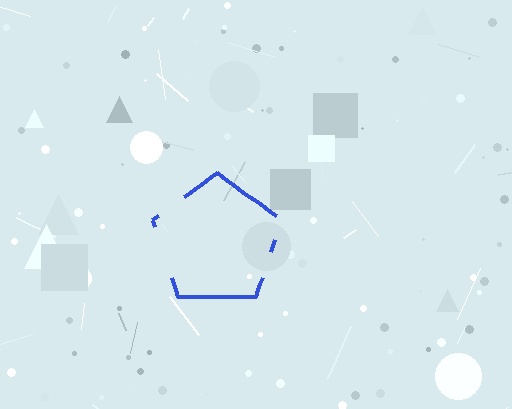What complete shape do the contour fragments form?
The contour fragments form a pentagon.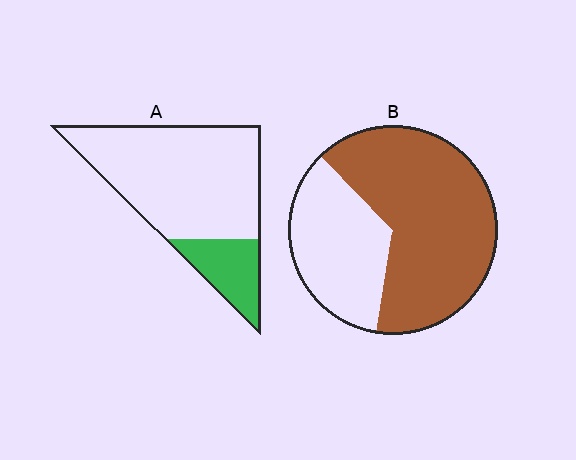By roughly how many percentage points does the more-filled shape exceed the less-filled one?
By roughly 45 percentage points (B over A).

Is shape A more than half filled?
No.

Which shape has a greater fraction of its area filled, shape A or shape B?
Shape B.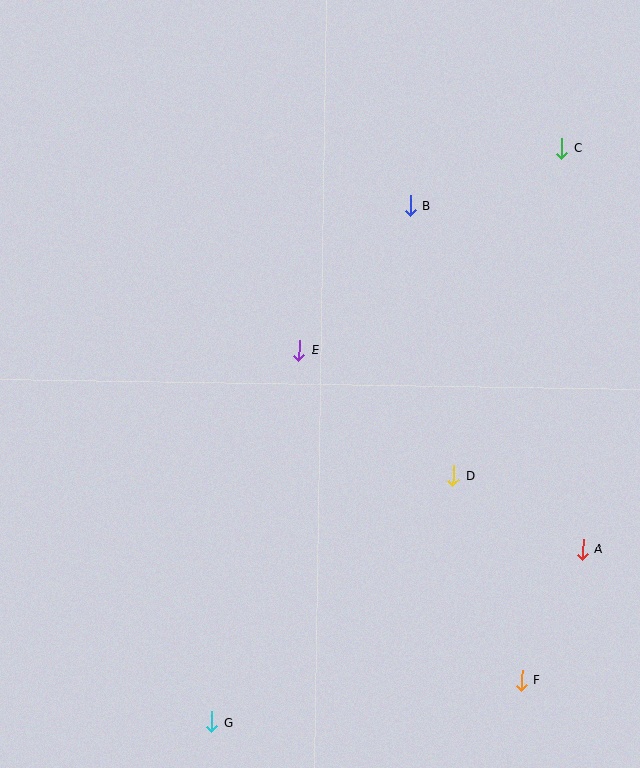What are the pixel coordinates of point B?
Point B is at (410, 205).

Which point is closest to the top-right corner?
Point C is closest to the top-right corner.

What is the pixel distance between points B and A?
The distance between B and A is 385 pixels.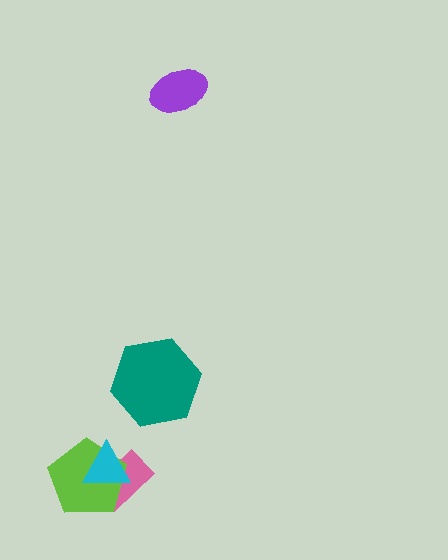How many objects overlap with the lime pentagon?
2 objects overlap with the lime pentagon.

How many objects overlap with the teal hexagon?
0 objects overlap with the teal hexagon.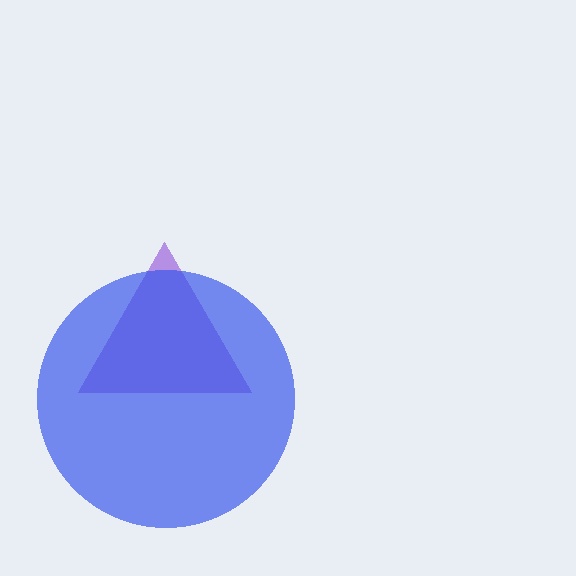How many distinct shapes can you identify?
There are 2 distinct shapes: a purple triangle, a blue circle.